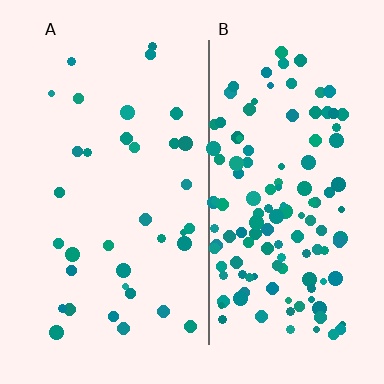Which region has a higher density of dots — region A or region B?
B (the right).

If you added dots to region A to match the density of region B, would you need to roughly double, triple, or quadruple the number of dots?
Approximately quadruple.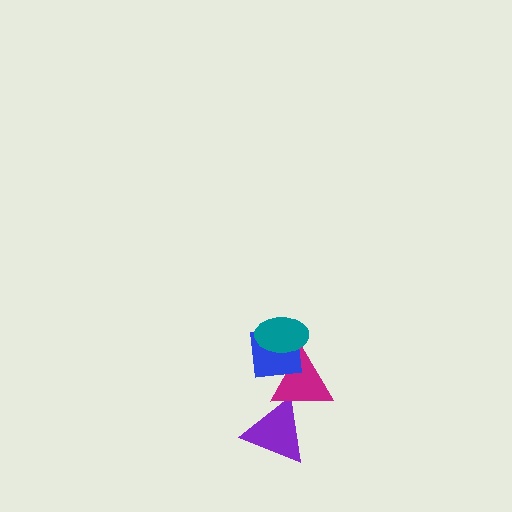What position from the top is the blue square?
The blue square is 2nd from the top.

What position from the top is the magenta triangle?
The magenta triangle is 3rd from the top.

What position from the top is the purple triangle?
The purple triangle is 4th from the top.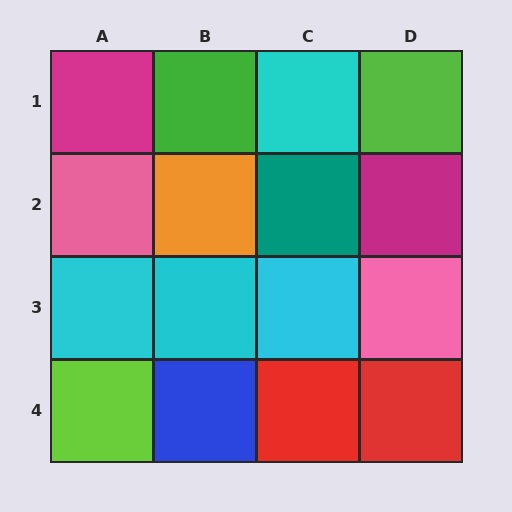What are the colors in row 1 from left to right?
Magenta, green, cyan, lime.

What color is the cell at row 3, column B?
Cyan.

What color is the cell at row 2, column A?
Pink.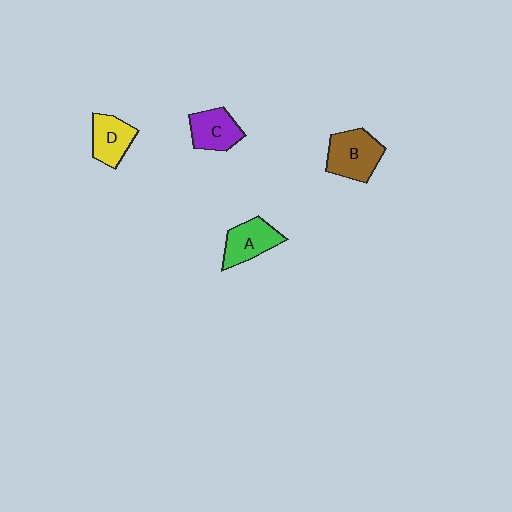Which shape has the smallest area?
Shape D (yellow).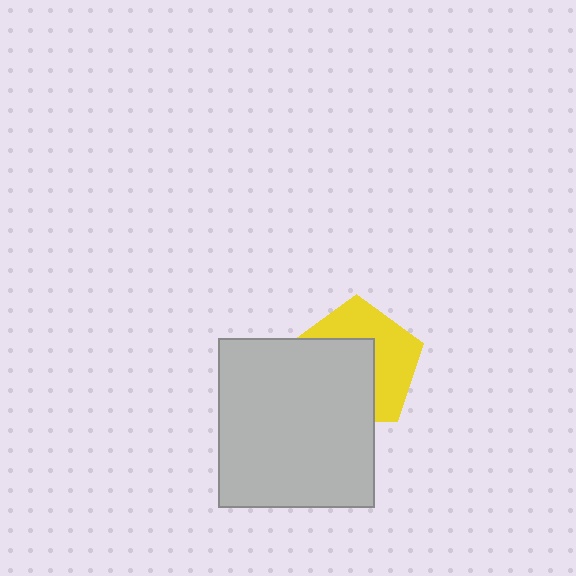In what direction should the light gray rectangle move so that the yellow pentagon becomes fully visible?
The light gray rectangle should move toward the lower-left. That is the shortest direction to clear the overlap and leave the yellow pentagon fully visible.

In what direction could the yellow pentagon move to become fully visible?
The yellow pentagon could move toward the upper-right. That would shift it out from behind the light gray rectangle entirely.